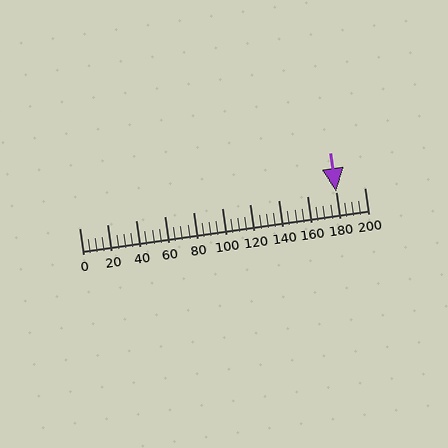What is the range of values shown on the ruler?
The ruler shows values from 0 to 200.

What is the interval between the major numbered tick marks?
The major tick marks are spaced 20 units apart.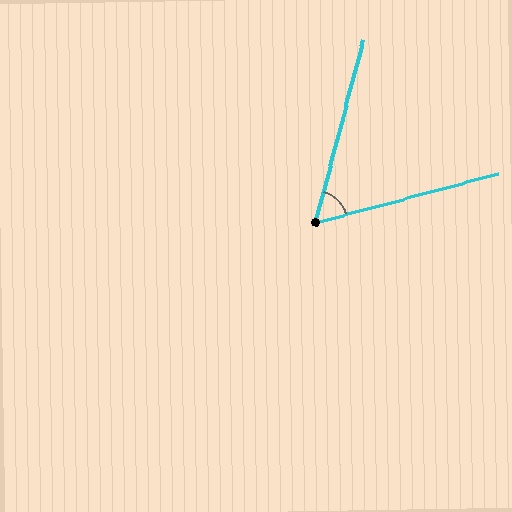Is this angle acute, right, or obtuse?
It is acute.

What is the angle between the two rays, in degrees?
Approximately 60 degrees.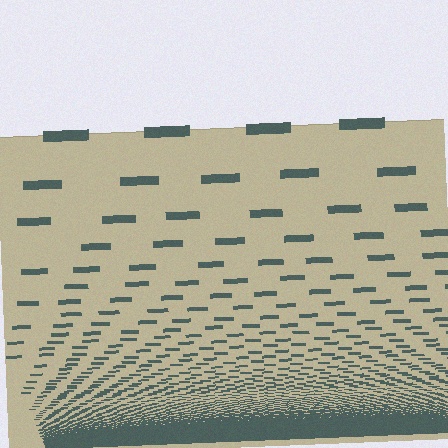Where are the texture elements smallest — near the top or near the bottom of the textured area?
Near the bottom.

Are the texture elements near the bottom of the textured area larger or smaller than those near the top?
Smaller. The gradient is inverted — elements near the bottom are smaller and denser.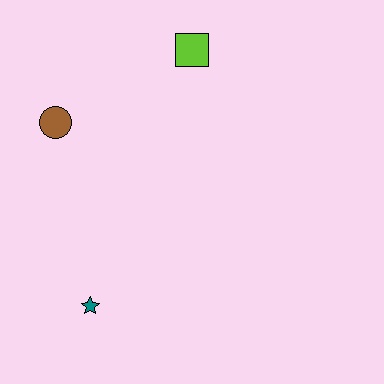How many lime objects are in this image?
There is 1 lime object.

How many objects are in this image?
There are 3 objects.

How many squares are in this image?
There is 1 square.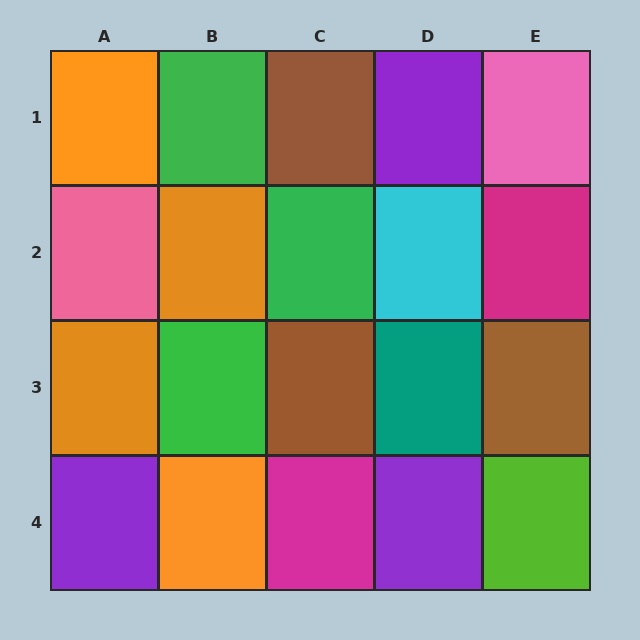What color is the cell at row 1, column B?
Green.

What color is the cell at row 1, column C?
Brown.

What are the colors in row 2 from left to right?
Pink, orange, green, cyan, magenta.